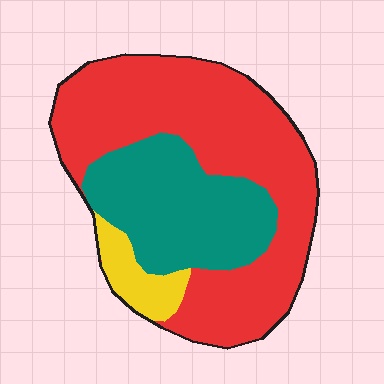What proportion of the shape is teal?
Teal covers about 30% of the shape.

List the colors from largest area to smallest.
From largest to smallest: red, teal, yellow.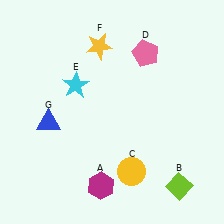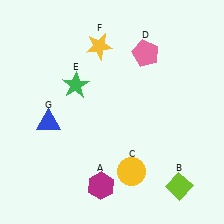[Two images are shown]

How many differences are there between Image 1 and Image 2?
There is 1 difference between the two images.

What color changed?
The star (E) changed from cyan in Image 1 to green in Image 2.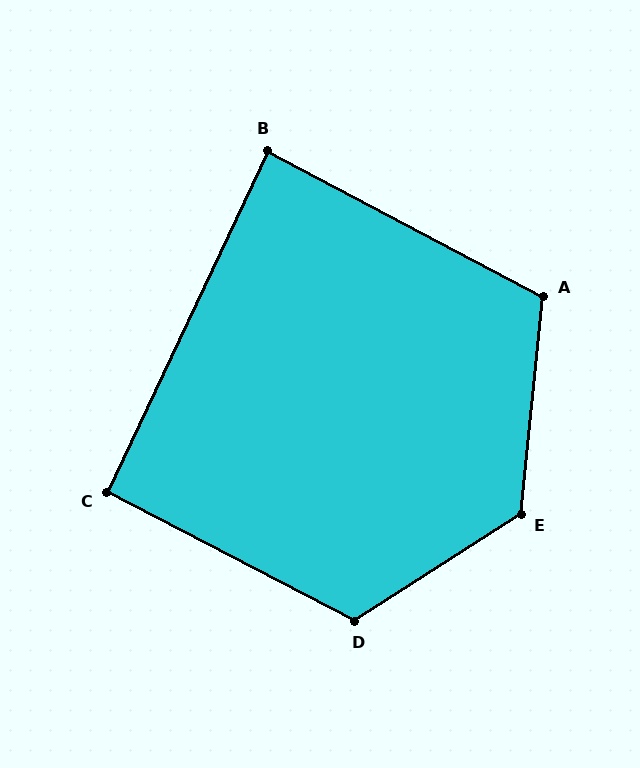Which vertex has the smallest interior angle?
B, at approximately 87 degrees.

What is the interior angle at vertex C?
Approximately 92 degrees (approximately right).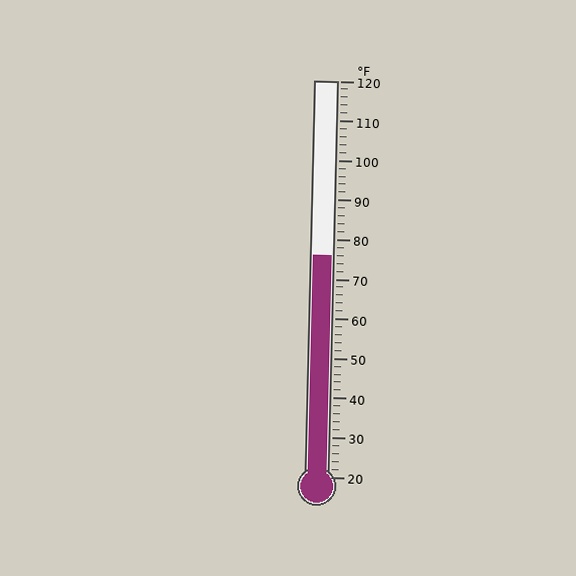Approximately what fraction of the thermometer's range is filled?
The thermometer is filled to approximately 55% of its range.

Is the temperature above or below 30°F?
The temperature is above 30°F.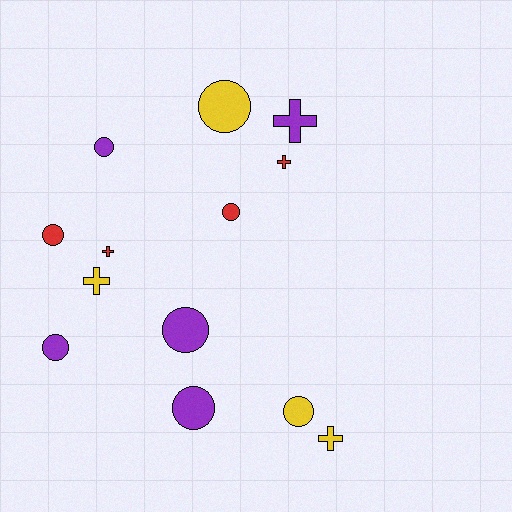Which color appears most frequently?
Purple, with 5 objects.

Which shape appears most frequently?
Circle, with 8 objects.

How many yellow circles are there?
There are 2 yellow circles.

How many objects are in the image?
There are 13 objects.